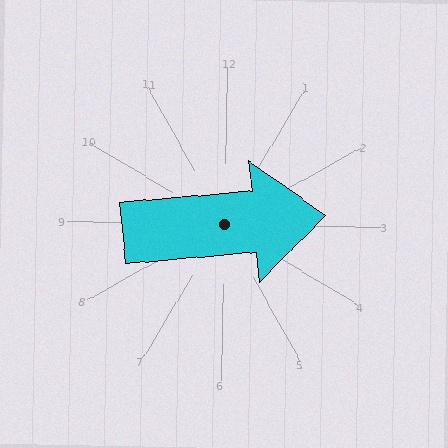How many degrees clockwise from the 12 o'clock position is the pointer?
Approximately 84 degrees.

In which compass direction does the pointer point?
East.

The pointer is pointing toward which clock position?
Roughly 3 o'clock.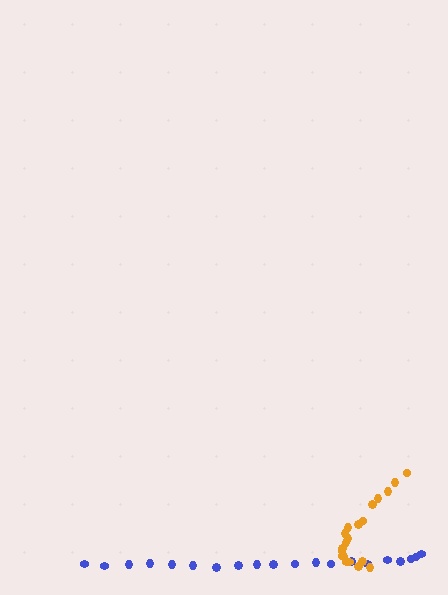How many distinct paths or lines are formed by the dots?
There are 2 distinct paths.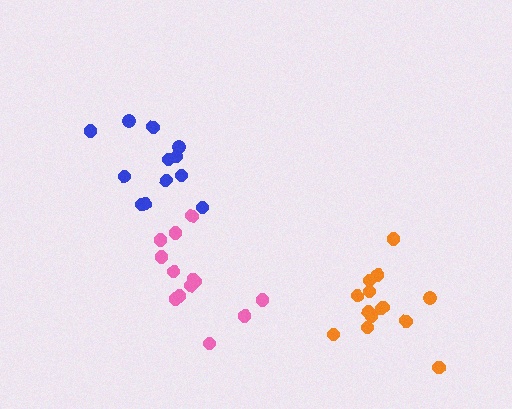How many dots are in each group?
Group 1: 13 dots, Group 2: 12 dots, Group 3: 14 dots (39 total).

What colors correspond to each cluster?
The clusters are colored: pink, blue, orange.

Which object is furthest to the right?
The orange cluster is rightmost.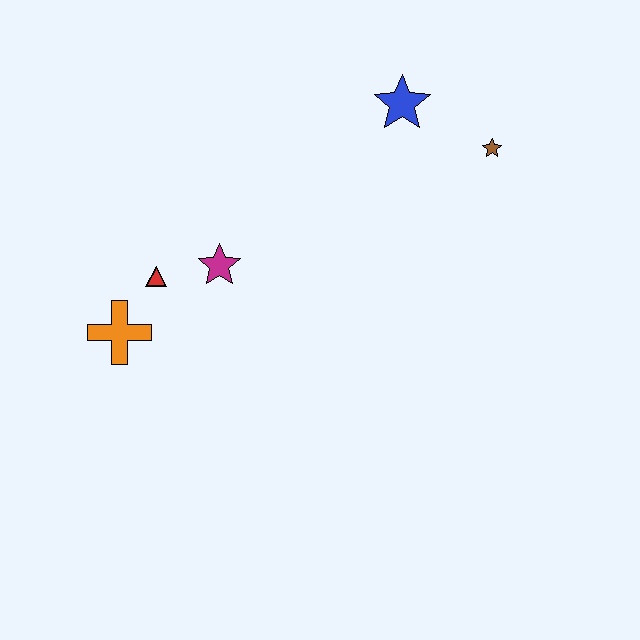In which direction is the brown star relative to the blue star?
The brown star is to the right of the blue star.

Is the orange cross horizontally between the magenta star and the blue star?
No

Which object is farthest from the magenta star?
The brown star is farthest from the magenta star.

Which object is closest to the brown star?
The blue star is closest to the brown star.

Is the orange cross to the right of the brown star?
No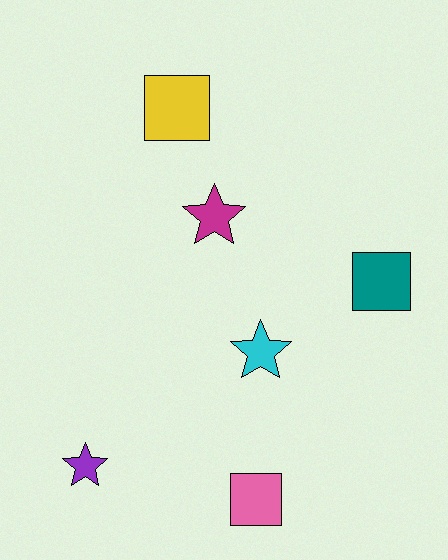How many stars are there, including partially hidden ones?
There are 3 stars.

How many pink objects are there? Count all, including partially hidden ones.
There is 1 pink object.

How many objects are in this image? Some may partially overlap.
There are 6 objects.